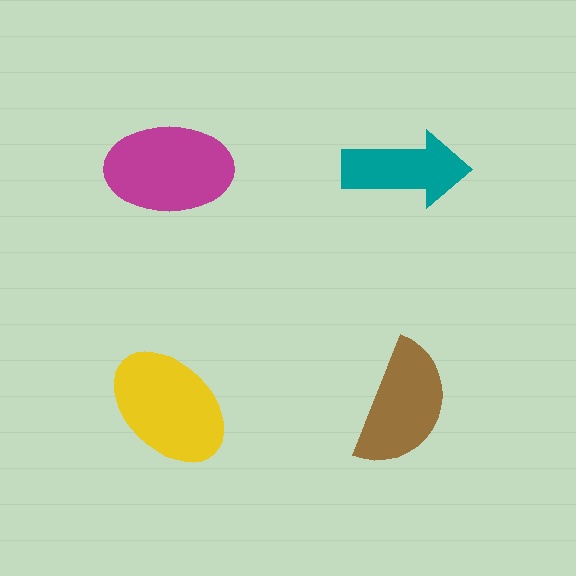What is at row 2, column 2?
A brown semicircle.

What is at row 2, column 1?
A yellow ellipse.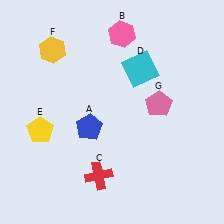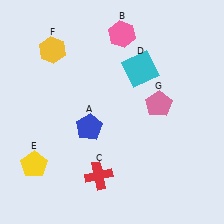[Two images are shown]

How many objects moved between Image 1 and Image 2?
1 object moved between the two images.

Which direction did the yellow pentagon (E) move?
The yellow pentagon (E) moved down.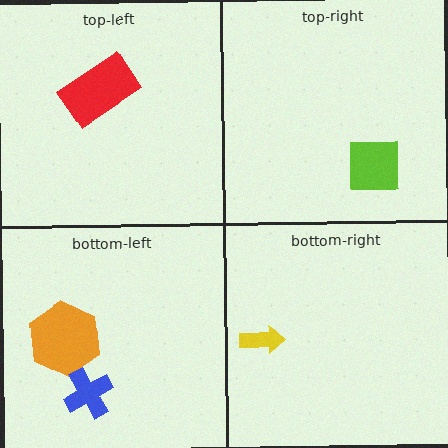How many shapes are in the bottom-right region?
1.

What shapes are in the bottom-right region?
The yellow arrow.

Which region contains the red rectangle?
The top-left region.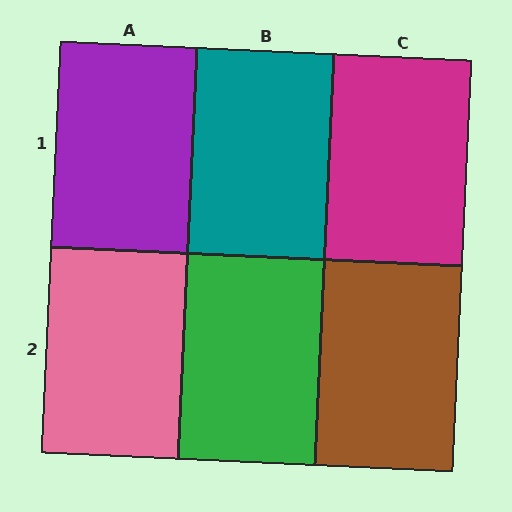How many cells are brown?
1 cell is brown.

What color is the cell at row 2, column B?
Green.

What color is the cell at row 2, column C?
Brown.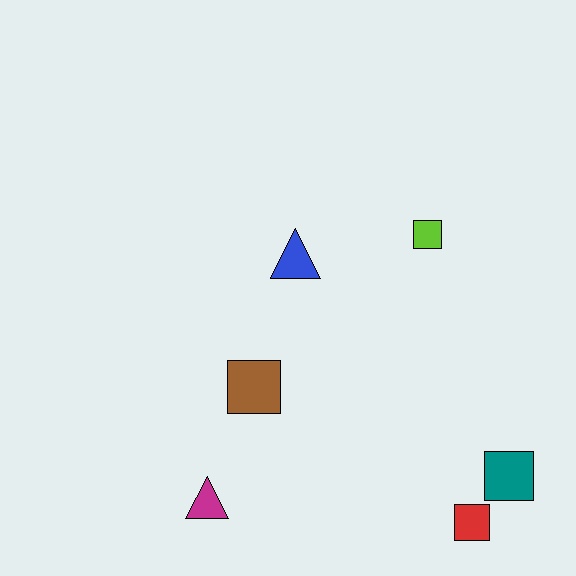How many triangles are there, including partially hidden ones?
There are 2 triangles.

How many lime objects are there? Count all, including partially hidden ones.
There is 1 lime object.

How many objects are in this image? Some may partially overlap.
There are 6 objects.